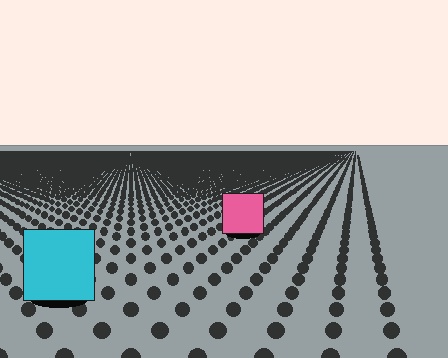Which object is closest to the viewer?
The cyan square is closest. The texture marks near it are larger and more spread out.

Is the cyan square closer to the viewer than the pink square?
Yes. The cyan square is closer — you can tell from the texture gradient: the ground texture is coarser near it.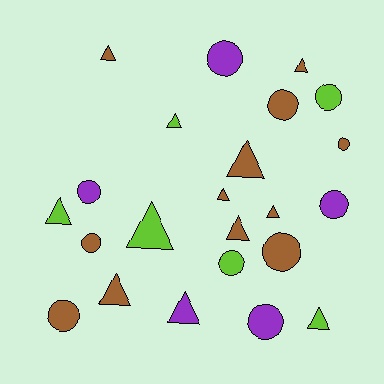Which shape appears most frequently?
Triangle, with 12 objects.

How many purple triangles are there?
There is 1 purple triangle.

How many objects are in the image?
There are 23 objects.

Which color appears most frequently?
Brown, with 12 objects.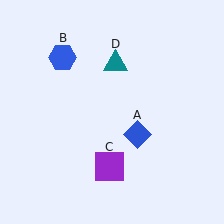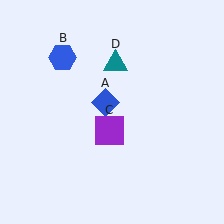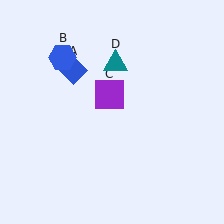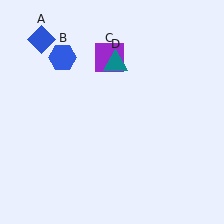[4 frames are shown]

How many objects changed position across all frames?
2 objects changed position: blue diamond (object A), purple square (object C).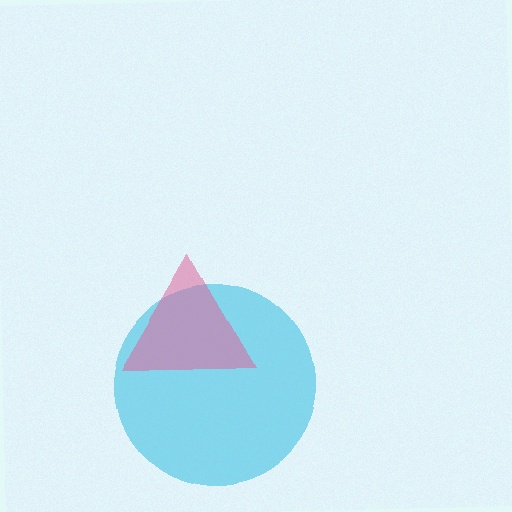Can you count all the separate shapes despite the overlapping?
Yes, there are 2 separate shapes.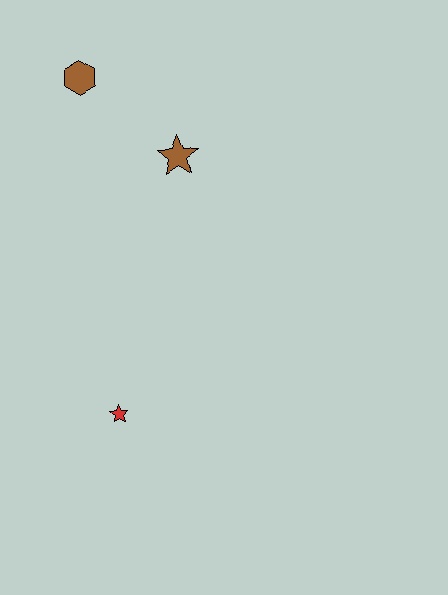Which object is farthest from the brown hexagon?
The red star is farthest from the brown hexagon.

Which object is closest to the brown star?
The brown hexagon is closest to the brown star.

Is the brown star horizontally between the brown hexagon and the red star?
No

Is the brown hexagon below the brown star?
No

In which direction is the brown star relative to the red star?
The brown star is above the red star.